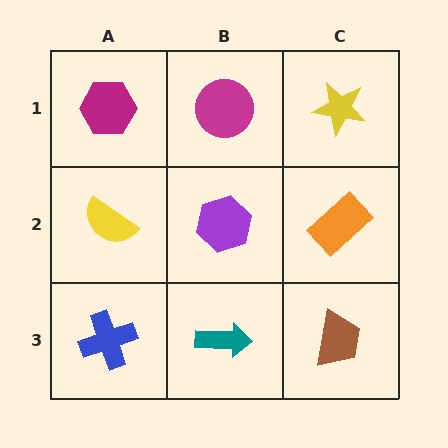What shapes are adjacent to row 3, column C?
An orange rectangle (row 2, column C), a teal arrow (row 3, column B).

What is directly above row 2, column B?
A magenta circle.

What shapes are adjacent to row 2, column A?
A magenta hexagon (row 1, column A), a blue cross (row 3, column A), a purple hexagon (row 2, column B).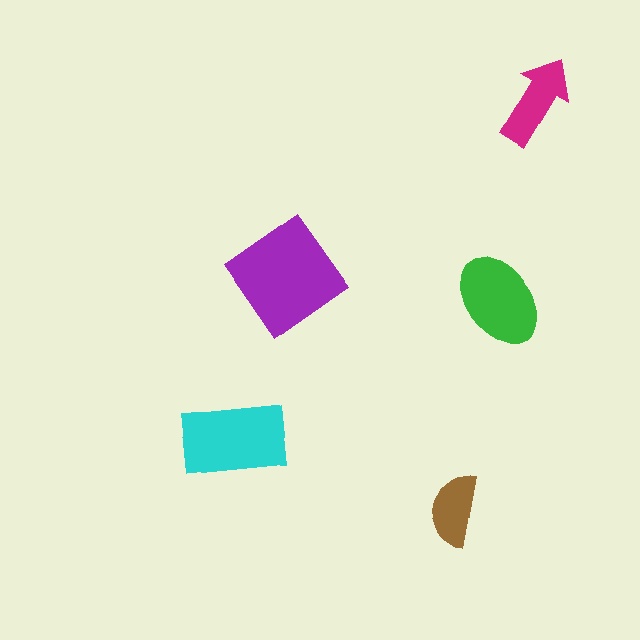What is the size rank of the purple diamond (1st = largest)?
1st.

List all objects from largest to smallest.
The purple diamond, the cyan rectangle, the green ellipse, the magenta arrow, the brown semicircle.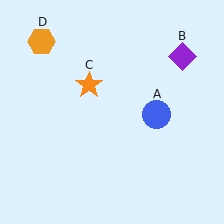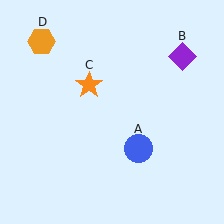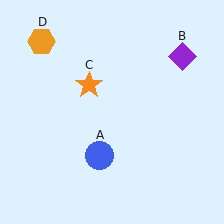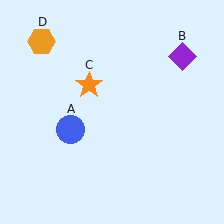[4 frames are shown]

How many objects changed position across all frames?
1 object changed position: blue circle (object A).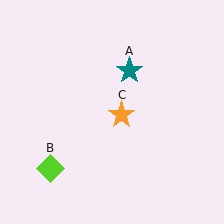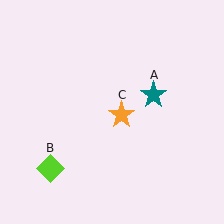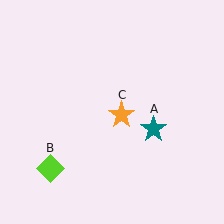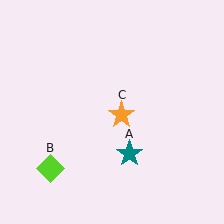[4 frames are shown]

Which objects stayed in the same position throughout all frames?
Lime diamond (object B) and orange star (object C) remained stationary.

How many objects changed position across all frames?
1 object changed position: teal star (object A).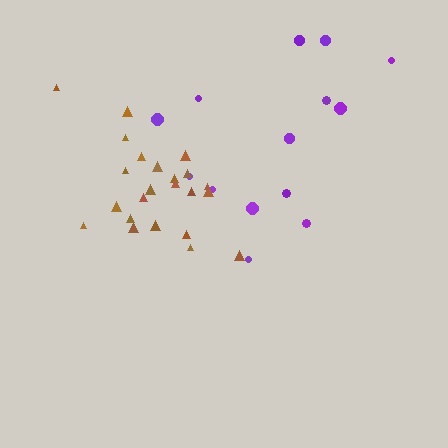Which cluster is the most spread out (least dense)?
Purple.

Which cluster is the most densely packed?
Brown.